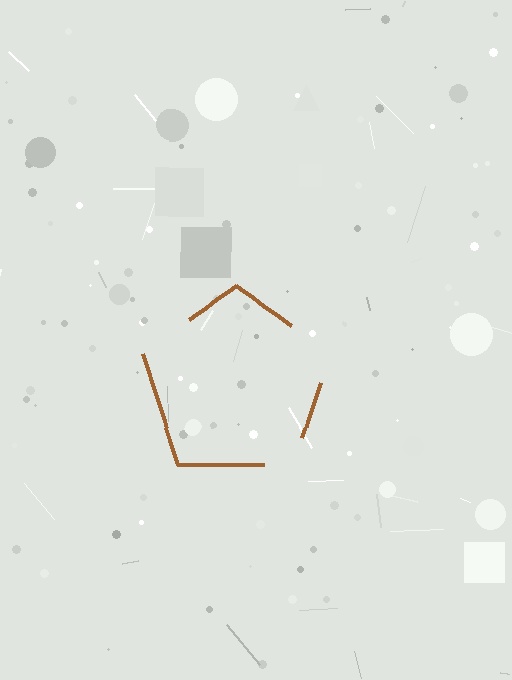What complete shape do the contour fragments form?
The contour fragments form a pentagon.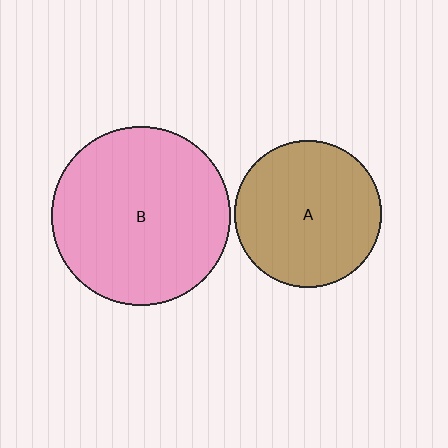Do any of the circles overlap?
No, none of the circles overlap.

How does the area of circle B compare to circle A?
Approximately 1.5 times.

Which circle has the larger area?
Circle B (pink).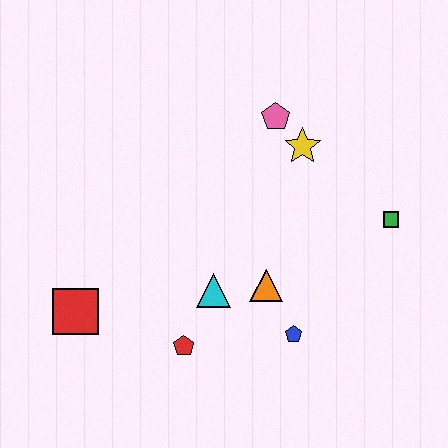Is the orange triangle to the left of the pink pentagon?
Yes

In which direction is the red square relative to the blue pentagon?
The red square is to the left of the blue pentagon.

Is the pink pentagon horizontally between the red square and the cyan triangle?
No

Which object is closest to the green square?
The yellow star is closest to the green square.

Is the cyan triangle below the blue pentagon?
No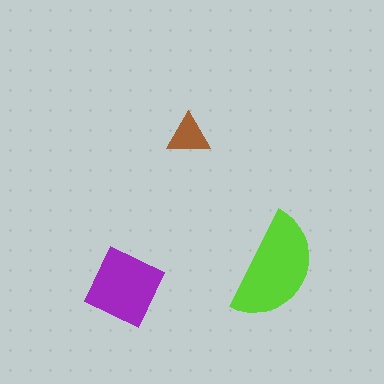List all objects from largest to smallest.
The lime semicircle, the purple square, the brown triangle.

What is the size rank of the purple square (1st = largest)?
2nd.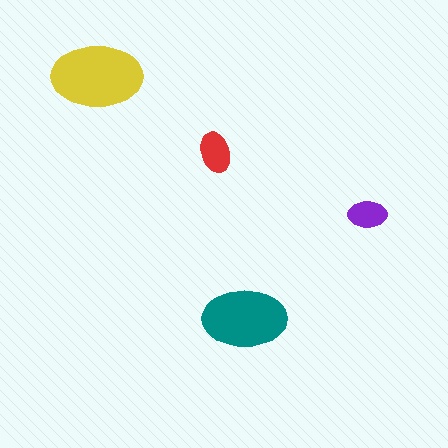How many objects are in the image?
There are 4 objects in the image.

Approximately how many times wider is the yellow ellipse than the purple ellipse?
About 2.5 times wider.